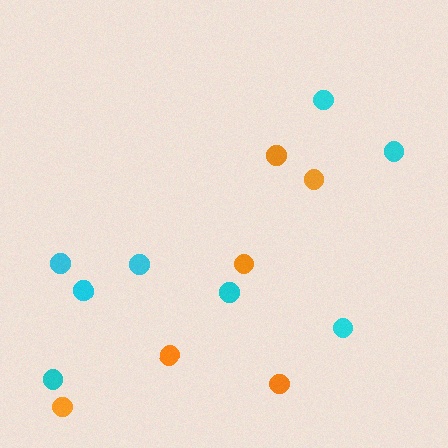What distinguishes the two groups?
There are 2 groups: one group of cyan circles (8) and one group of orange circles (6).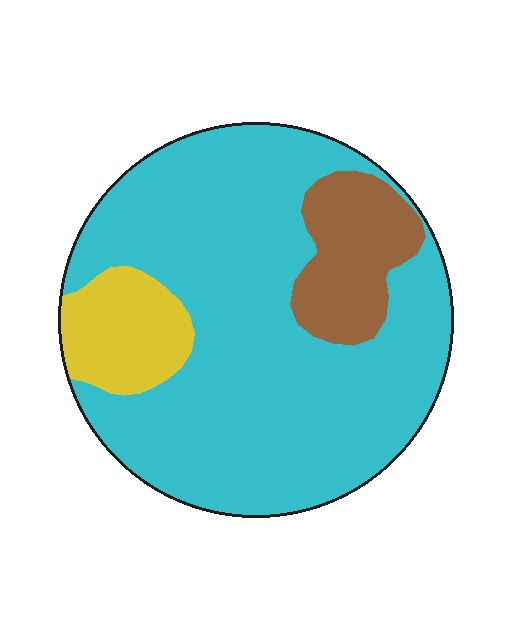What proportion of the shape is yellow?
Yellow covers 11% of the shape.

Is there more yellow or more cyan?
Cyan.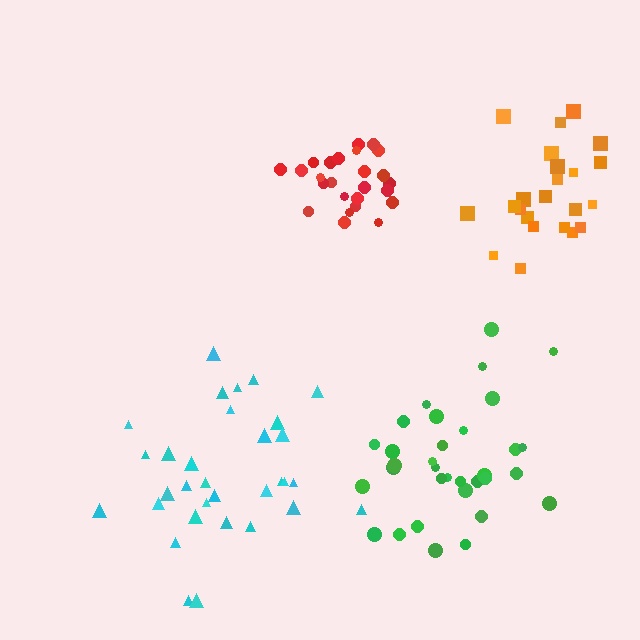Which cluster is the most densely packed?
Red.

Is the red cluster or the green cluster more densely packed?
Red.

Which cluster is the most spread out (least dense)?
Cyan.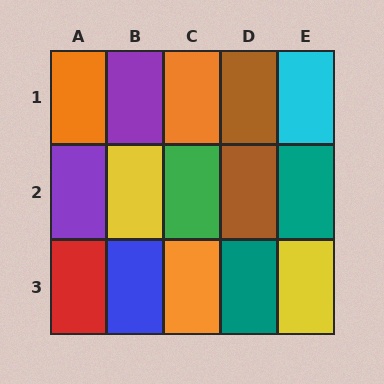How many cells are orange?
3 cells are orange.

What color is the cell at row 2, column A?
Purple.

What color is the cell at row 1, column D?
Brown.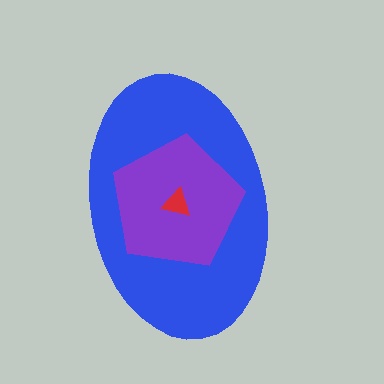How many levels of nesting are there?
3.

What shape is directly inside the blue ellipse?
The purple pentagon.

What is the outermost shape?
The blue ellipse.